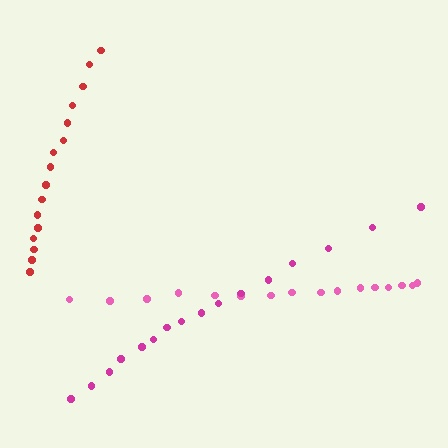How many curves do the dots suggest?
There are 3 distinct paths.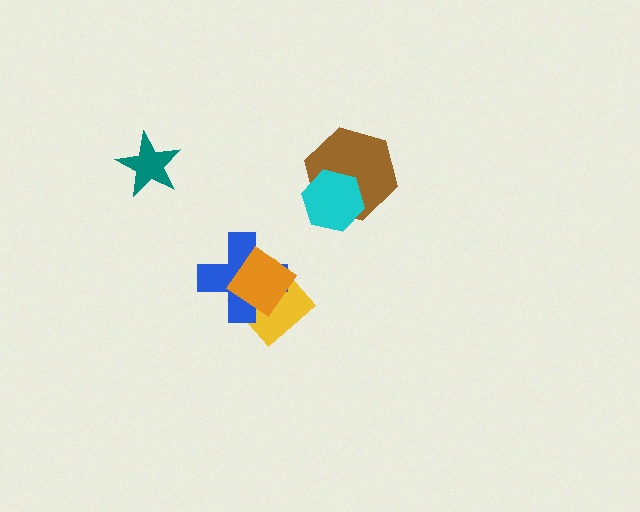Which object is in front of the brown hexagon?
The cyan hexagon is in front of the brown hexagon.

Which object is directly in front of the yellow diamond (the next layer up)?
The blue cross is directly in front of the yellow diamond.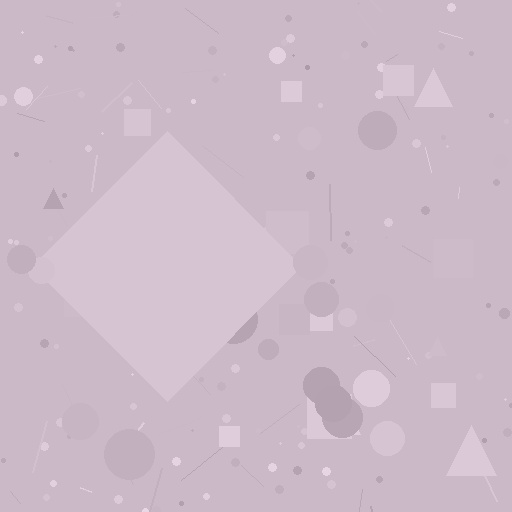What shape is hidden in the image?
A diamond is hidden in the image.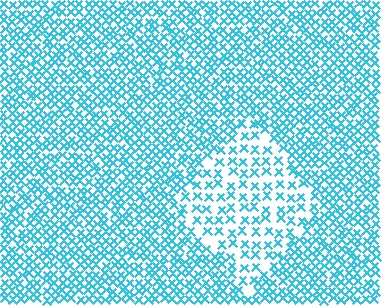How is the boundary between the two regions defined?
The boundary is defined by a change in element density (approximately 2.0x ratio). All elements are the same color, size, and shape.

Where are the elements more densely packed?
The elements are more densely packed outside the diamond boundary.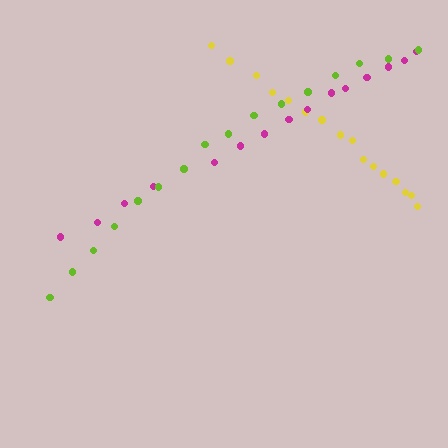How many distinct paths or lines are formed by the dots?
There are 3 distinct paths.